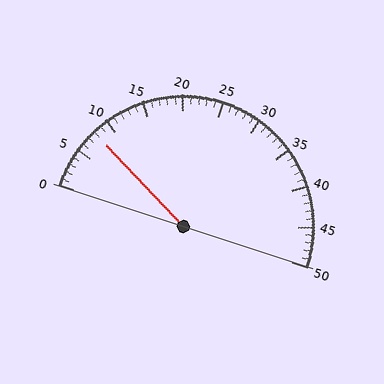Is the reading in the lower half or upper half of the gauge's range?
The reading is in the lower half of the range (0 to 50).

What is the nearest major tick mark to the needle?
The nearest major tick mark is 10.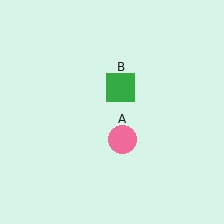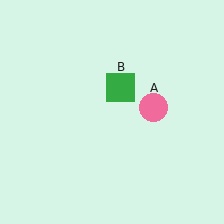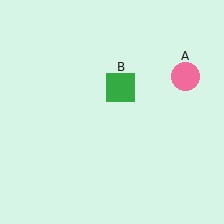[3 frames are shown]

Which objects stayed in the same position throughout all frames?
Green square (object B) remained stationary.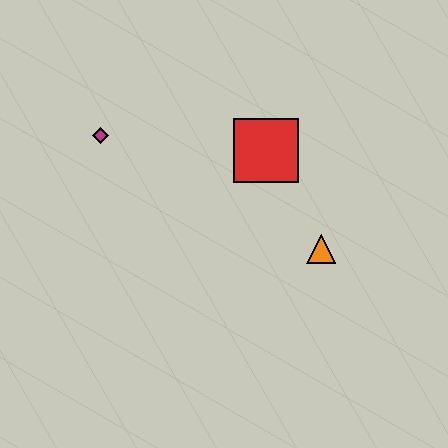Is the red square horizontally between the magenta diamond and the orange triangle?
Yes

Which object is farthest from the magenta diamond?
The orange triangle is farthest from the magenta diamond.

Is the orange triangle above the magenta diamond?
No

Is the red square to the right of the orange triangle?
No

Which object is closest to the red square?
The orange triangle is closest to the red square.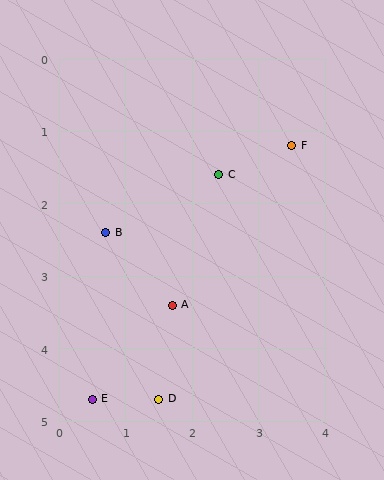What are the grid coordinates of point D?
Point D is at approximately (1.5, 4.7).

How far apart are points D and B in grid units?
Points D and B are about 2.4 grid units apart.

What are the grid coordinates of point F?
Point F is at approximately (3.5, 1.2).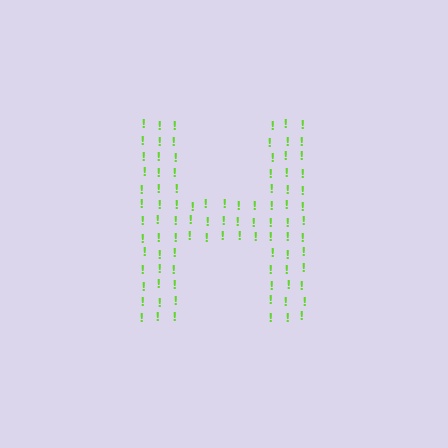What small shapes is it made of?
It is made of small exclamation marks.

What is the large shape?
The large shape is the letter H.